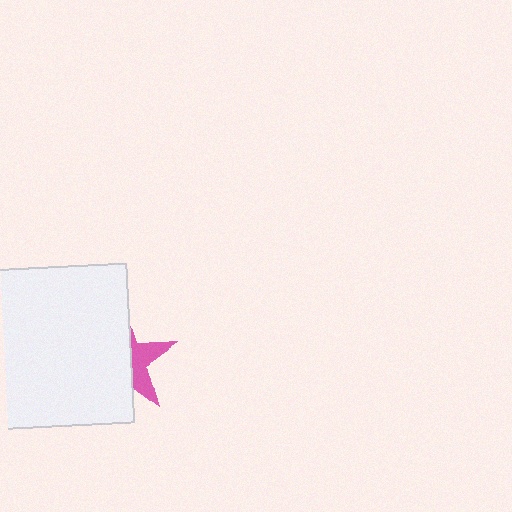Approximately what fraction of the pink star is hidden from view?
Roughly 66% of the pink star is hidden behind the white square.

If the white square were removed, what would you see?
You would see the complete pink star.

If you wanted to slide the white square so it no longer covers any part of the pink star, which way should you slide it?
Slide it left — that is the most direct way to separate the two shapes.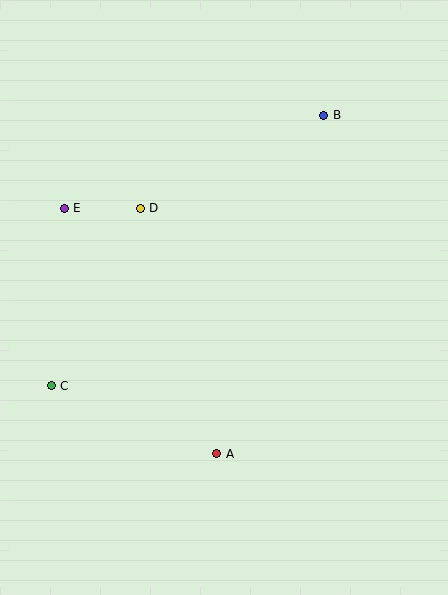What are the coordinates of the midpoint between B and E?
The midpoint between B and E is at (194, 162).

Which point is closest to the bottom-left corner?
Point C is closest to the bottom-left corner.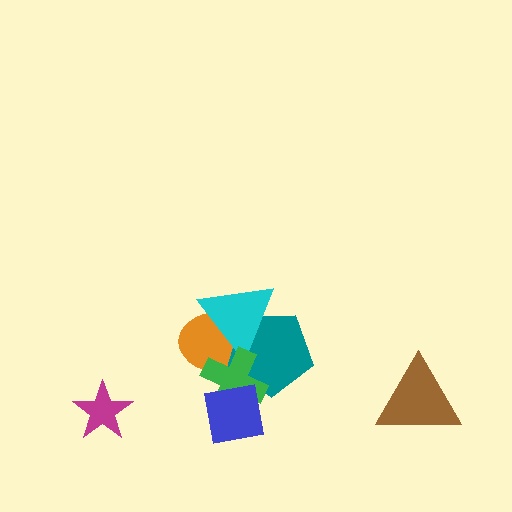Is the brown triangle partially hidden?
No, no other shape covers it.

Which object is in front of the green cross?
The blue square is in front of the green cross.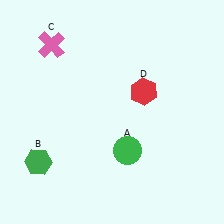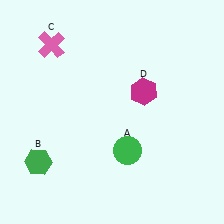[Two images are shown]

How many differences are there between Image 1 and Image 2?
There is 1 difference between the two images.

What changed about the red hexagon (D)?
In Image 1, D is red. In Image 2, it changed to magenta.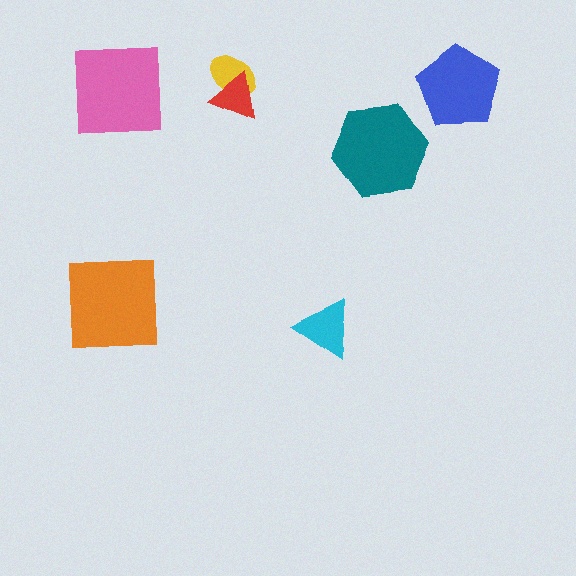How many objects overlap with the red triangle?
1 object overlaps with the red triangle.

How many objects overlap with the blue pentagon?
0 objects overlap with the blue pentagon.